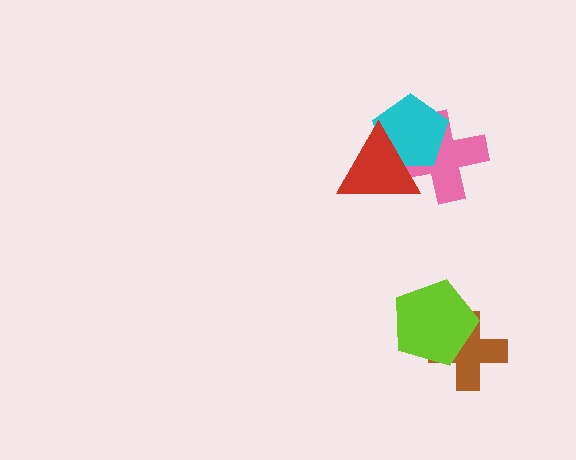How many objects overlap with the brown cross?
1 object overlaps with the brown cross.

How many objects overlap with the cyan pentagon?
2 objects overlap with the cyan pentagon.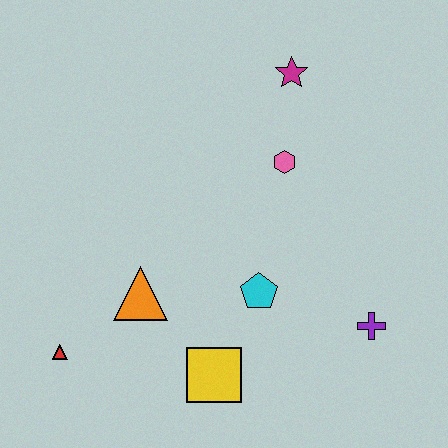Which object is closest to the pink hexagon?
The magenta star is closest to the pink hexagon.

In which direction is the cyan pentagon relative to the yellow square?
The cyan pentagon is above the yellow square.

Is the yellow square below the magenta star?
Yes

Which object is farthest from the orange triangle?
The magenta star is farthest from the orange triangle.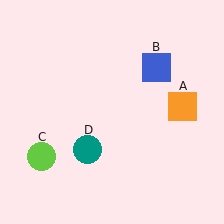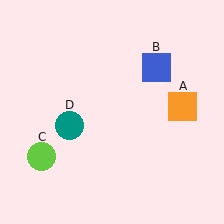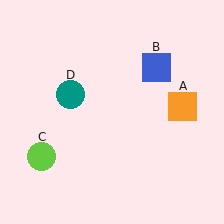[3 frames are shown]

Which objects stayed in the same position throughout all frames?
Orange square (object A) and blue square (object B) and lime circle (object C) remained stationary.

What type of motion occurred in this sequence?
The teal circle (object D) rotated clockwise around the center of the scene.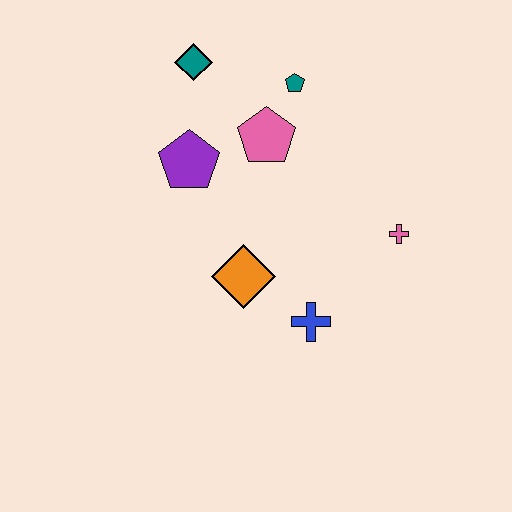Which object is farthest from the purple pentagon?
The pink cross is farthest from the purple pentagon.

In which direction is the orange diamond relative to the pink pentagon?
The orange diamond is below the pink pentagon.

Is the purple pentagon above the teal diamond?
No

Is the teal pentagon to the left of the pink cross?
Yes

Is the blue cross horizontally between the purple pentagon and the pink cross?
Yes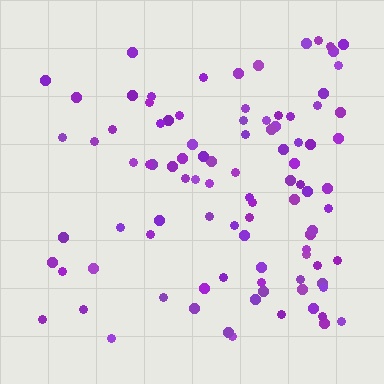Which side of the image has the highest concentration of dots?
The right.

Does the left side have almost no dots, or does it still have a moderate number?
Still a moderate number, just noticeably fewer than the right.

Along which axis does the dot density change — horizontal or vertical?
Horizontal.